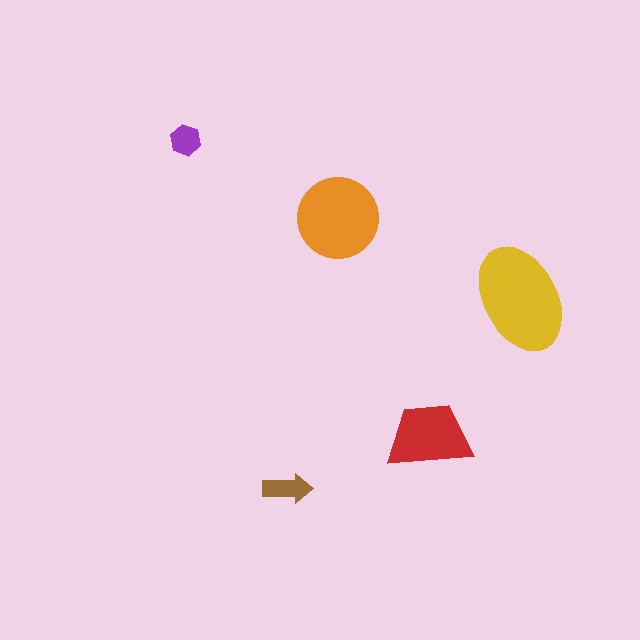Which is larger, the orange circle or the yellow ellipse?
The yellow ellipse.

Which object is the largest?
The yellow ellipse.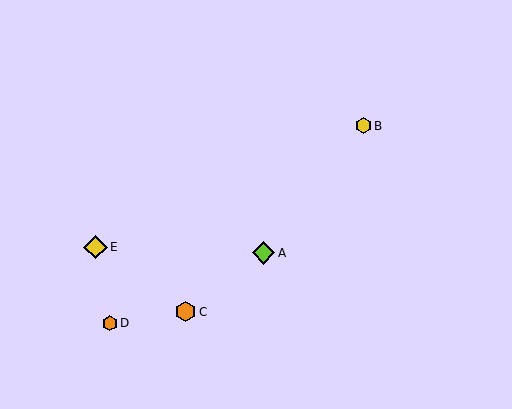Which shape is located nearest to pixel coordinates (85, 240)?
The yellow diamond (labeled E) at (95, 247) is nearest to that location.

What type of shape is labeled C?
Shape C is an orange hexagon.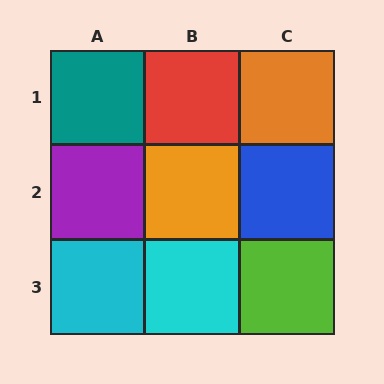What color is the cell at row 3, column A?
Cyan.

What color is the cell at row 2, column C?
Blue.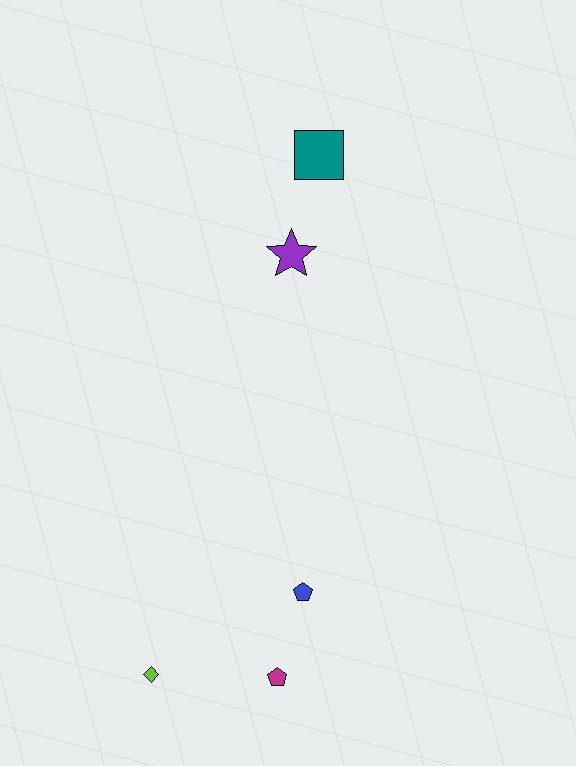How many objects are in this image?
There are 5 objects.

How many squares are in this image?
There is 1 square.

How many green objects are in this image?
There are no green objects.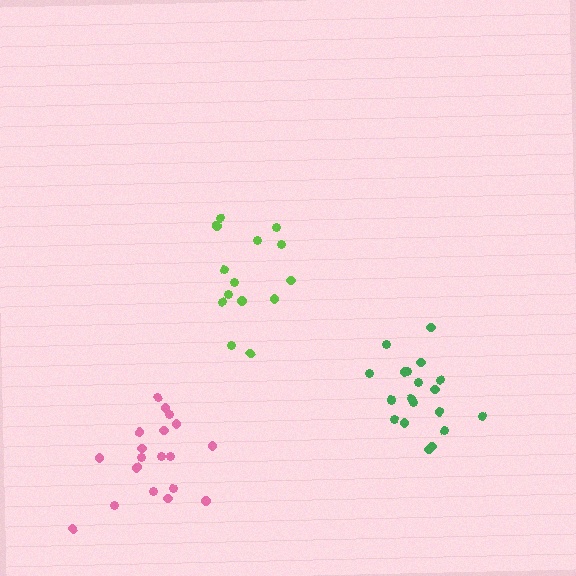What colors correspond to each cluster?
The clusters are colored: lime, green, pink.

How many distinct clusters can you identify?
There are 3 distinct clusters.